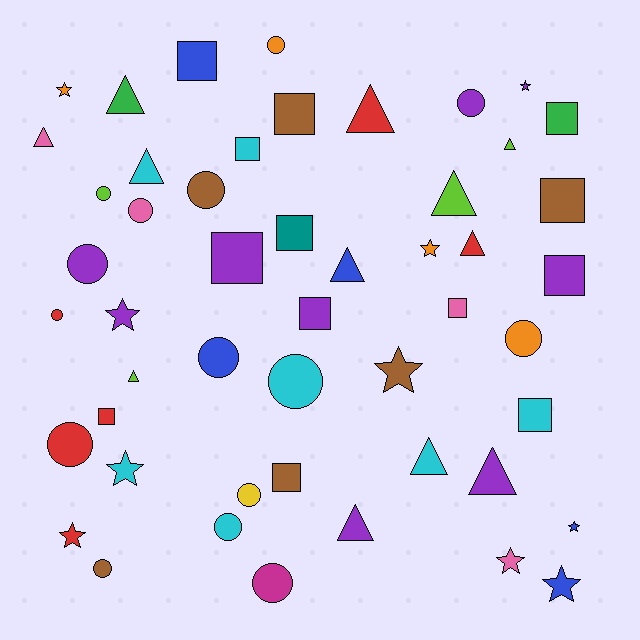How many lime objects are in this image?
There are 4 lime objects.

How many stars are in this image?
There are 10 stars.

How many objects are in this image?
There are 50 objects.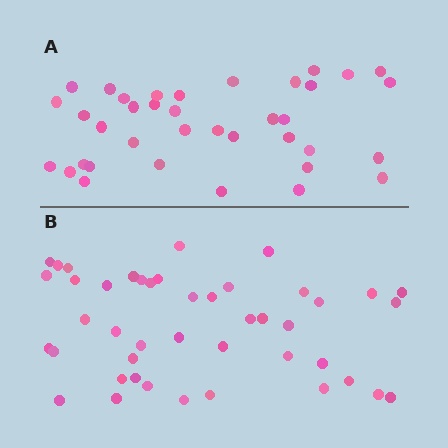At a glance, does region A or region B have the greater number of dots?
Region B (the bottom region) has more dots.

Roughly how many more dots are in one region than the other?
Region B has roughly 8 or so more dots than region A.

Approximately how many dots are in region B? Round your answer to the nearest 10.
About 40 dots. (The exact count is 44, which rounds to 40.)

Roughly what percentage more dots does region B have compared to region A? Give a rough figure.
About 20% more.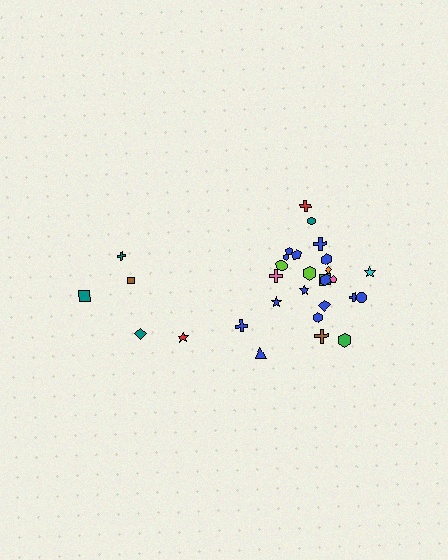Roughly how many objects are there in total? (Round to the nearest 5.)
Roughly 30 objects in total.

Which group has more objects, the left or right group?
The right group.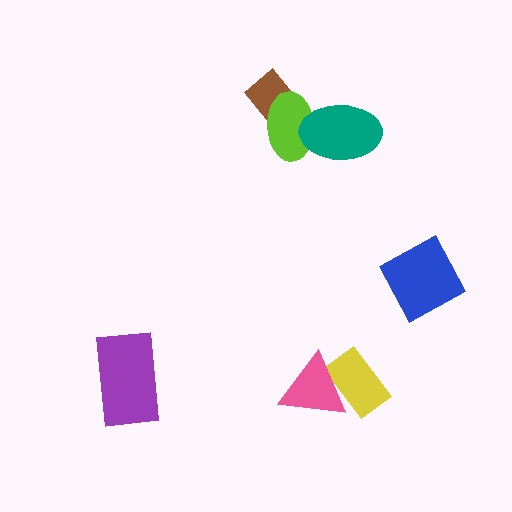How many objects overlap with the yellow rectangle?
1 object overlaps with the yellow rectangle.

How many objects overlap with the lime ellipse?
2 objects overlap with the lime ellipse.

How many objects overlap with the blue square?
0 objects overlap with the blue square.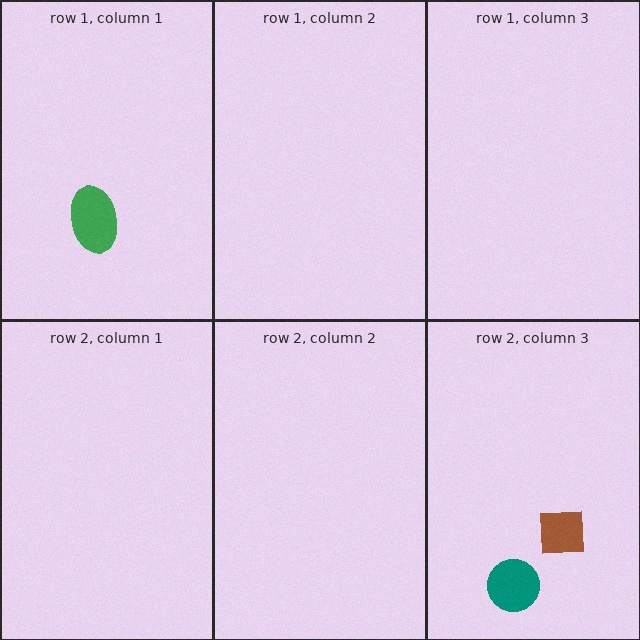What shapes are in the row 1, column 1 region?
The green ellipse.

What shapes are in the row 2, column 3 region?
The teal circle, the brown square.